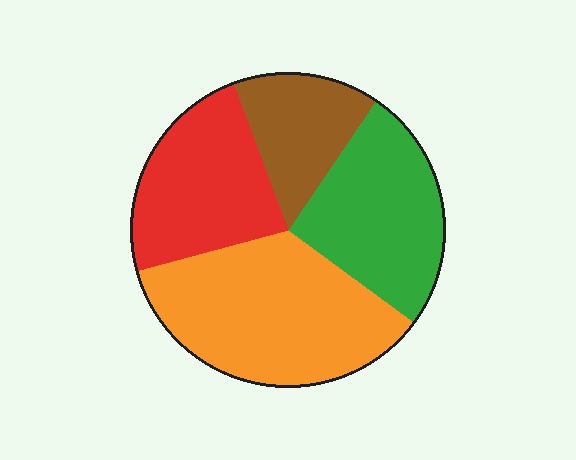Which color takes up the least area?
Brown, at roughly 15%.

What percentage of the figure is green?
Green covers 25% of the figure.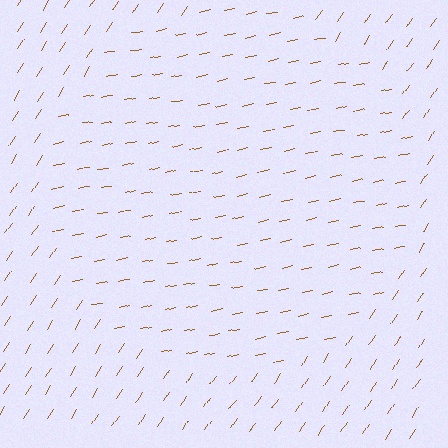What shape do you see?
I see a circle.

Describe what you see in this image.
The image is filled with small brown line segments. A circle region in the image has lines oriented differently from the surrounding lines, creating a visible texture boundary.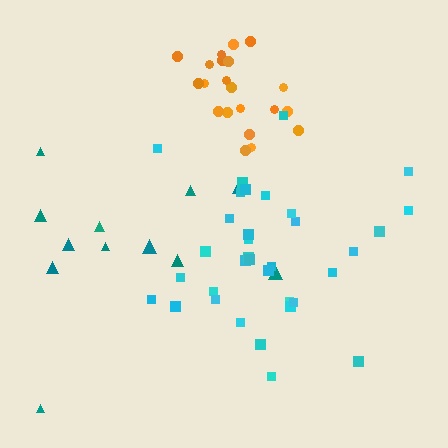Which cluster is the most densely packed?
Orange.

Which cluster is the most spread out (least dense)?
Teal.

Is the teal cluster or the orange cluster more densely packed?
Orange.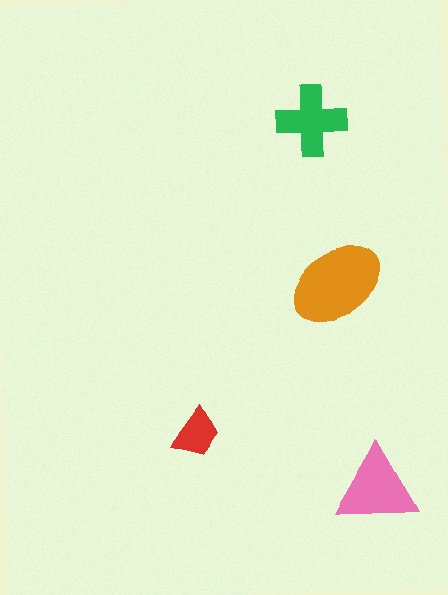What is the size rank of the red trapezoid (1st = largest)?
4th.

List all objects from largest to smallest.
The orange ellipse, the pink triangle, the green cross, the red trapezoid.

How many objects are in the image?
There are 4 objects in the image.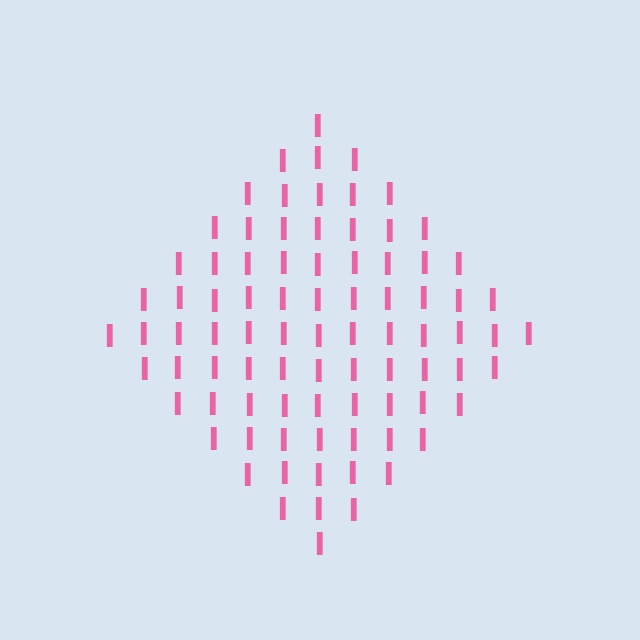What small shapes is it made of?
It is made of small letter I's.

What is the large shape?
The large shape is a diamond.